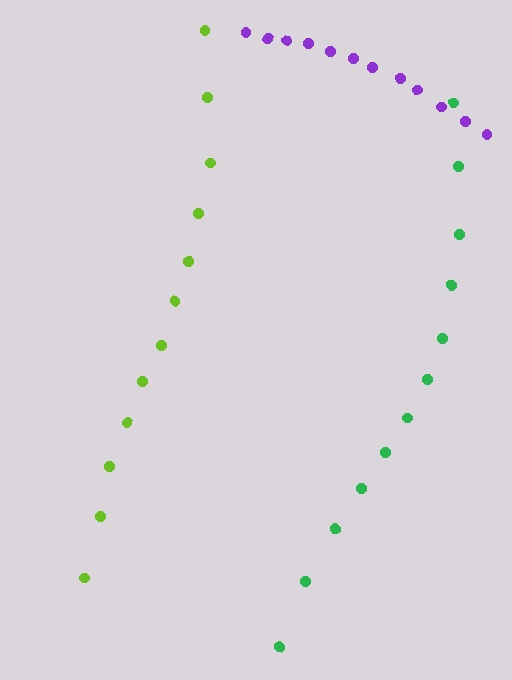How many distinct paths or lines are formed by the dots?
There are 3 distinct paths.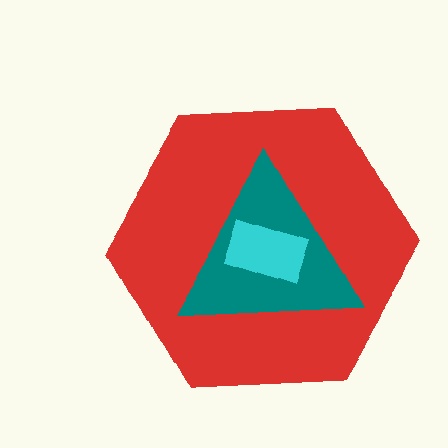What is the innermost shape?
The cyan rectangle.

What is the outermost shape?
The red hexagon.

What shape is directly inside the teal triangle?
The cyan rectangle.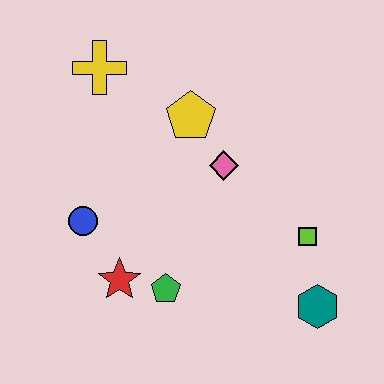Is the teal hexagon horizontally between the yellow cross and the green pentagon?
No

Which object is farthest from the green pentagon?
The yellow cross is farthest from the green pentagon.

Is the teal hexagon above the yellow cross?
No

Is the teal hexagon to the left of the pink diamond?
No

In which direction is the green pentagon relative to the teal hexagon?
The green pentagon is to the left of the teal hexagon.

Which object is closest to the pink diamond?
The yellow pentagon is closest to the pink diamond.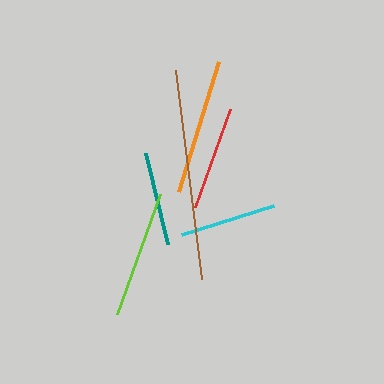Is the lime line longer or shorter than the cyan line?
The lime line is longer than the cyan line.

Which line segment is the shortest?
The teal line is the shortest at approximately 94 pixels.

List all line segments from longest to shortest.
From longest to shortest: brown, orange, lime, red, cyan, teal.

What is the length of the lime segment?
The lime segment is approximately 127 pixels long.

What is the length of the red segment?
The red segment is approximately 104 pixels long.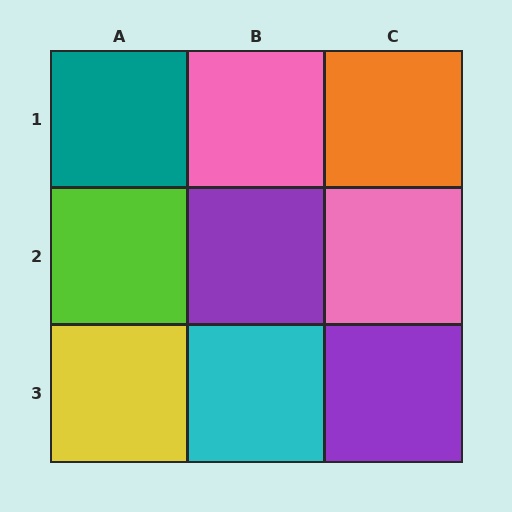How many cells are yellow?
1 cell is yellow.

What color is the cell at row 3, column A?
Yellow.